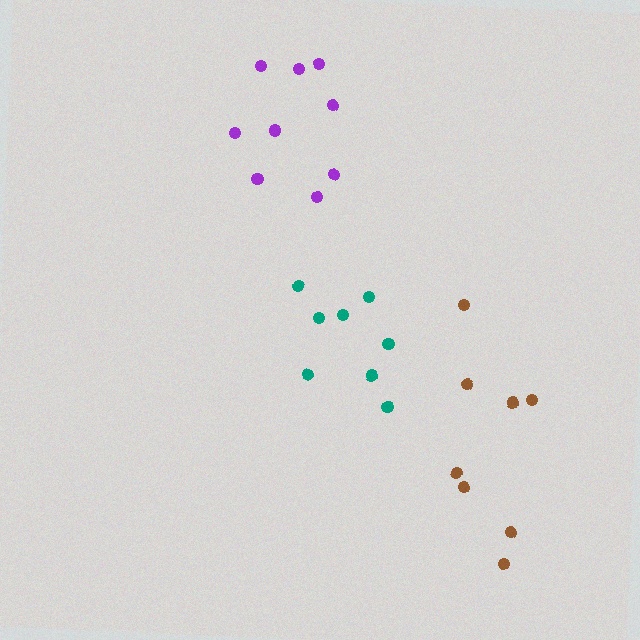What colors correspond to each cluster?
The clusters are colored: teal, brown, purple.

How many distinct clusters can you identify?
There are 3 distinct clusters.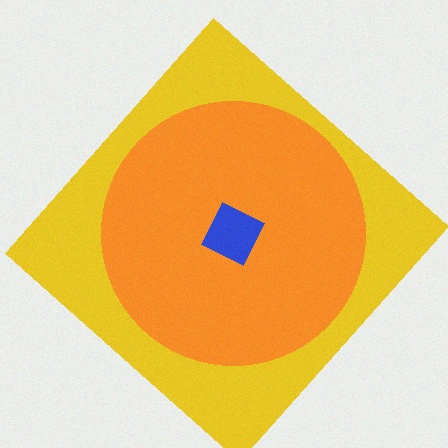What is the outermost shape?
The yellow diamond.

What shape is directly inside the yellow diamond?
The orange circle.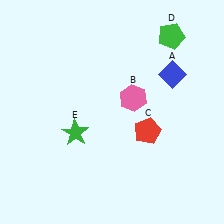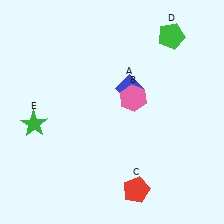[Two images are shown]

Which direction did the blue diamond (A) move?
The blue diamond (A) moved left.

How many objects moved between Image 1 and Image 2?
3 objects moved between the two images.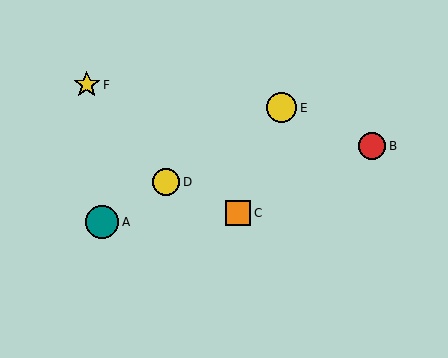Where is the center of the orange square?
The center of the orange square is at (238, 213).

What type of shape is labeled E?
Shape E is a yellow circle.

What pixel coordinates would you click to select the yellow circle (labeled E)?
Click at (282, 108) to select the yellow circle E.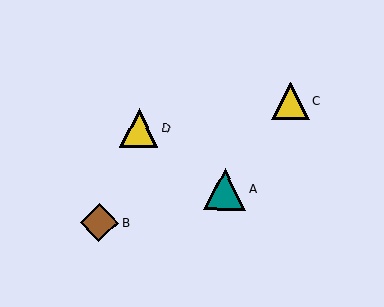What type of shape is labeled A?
Shape A is a teal triangle.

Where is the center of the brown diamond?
The center of the brown diamond is at (99, 222).